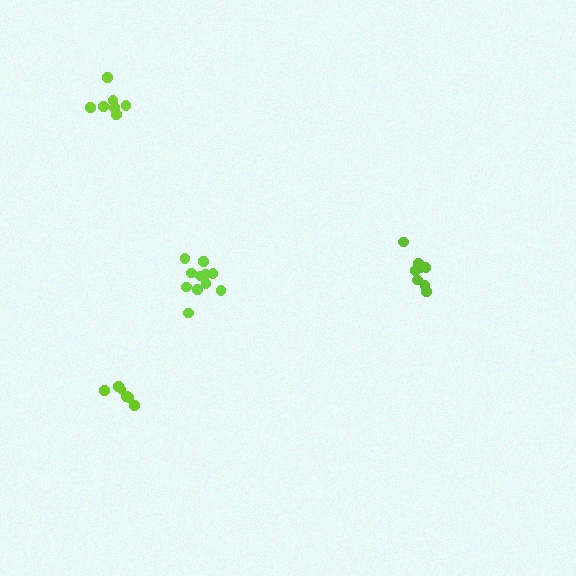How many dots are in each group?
Group 1: 11 dots, Group 2: 8 dots, Group 3: 6 dots, Group 4: 7 dots (32 total).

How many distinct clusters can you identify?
There are 4 distinct clusters.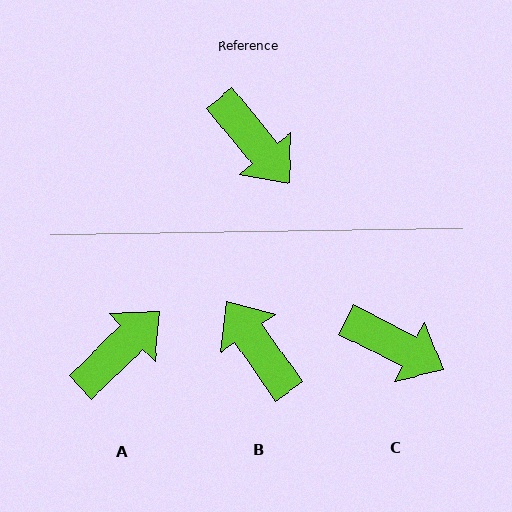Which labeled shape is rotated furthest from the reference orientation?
B, about 176 degrees away.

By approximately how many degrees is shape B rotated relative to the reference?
Approximately 176 degrees counter-clockwise.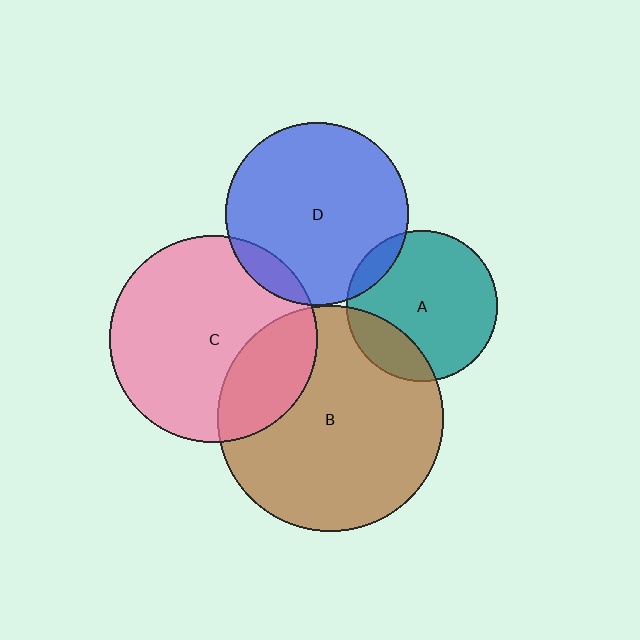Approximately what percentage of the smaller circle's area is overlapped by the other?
Approximately 25%.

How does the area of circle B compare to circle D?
Approximately 1.5 times.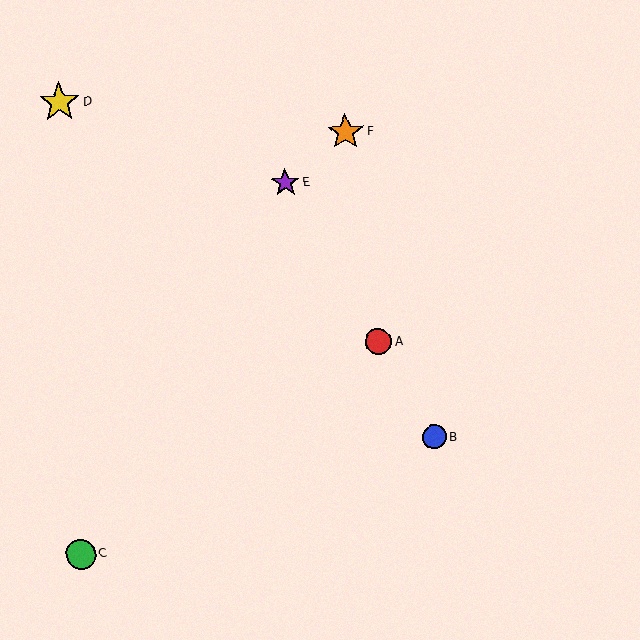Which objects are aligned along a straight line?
Objects A, B, E are aligned along a straight line.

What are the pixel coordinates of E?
Object E is at (285, 183).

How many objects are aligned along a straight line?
3 objects (A, B, E) are aligned along a straight line.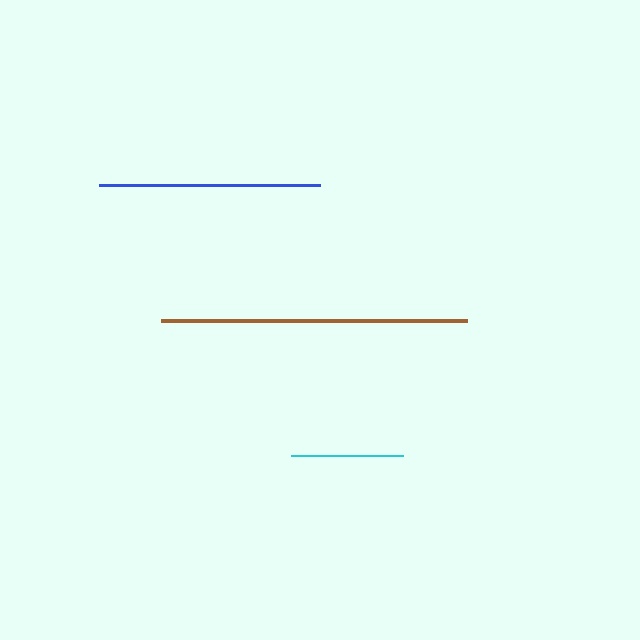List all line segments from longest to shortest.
From longest to shortest: brown, blue, cyan.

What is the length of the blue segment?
The blue segment is approximately 221 pixels long.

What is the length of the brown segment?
The brown segment is approximately 306 pixels long.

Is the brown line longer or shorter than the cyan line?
The brown line is longer than the cyan line.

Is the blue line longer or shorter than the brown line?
The brown line is longer than the blue line.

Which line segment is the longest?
The brown line is the longest at approximately 306 pixels.